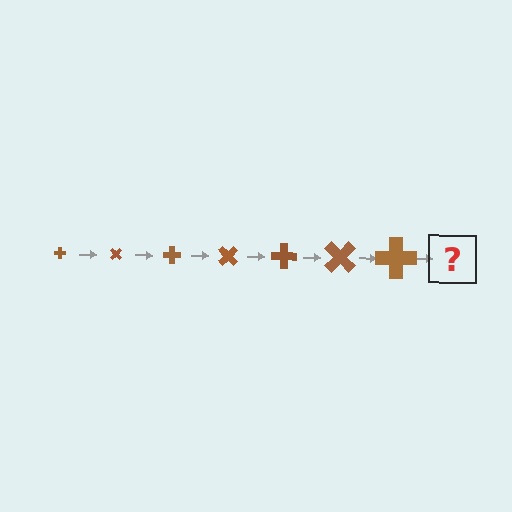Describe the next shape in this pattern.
It should be a cross, larger than the previous one and rotated 315 degrees from the start.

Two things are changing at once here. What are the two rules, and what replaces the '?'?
The two rules are that the cross grows larger each step and it rotates 45 degrees each step. The '?' should be a cross, larger than the previous one and rotated 315 degrees from the start.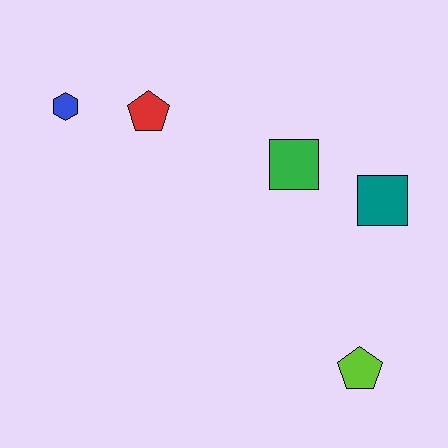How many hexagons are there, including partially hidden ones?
There is 1 hexagon.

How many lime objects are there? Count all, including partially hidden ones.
There is 1 lime object.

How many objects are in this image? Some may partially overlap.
There are 5 objects.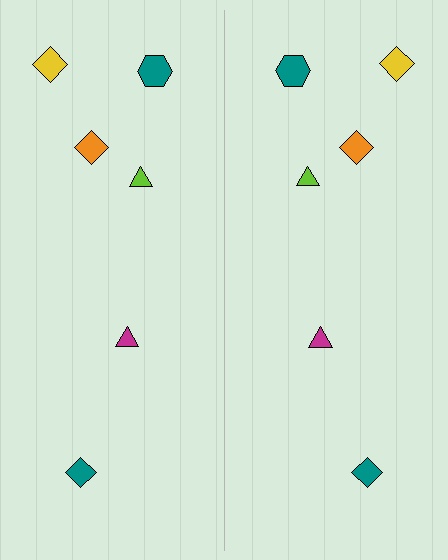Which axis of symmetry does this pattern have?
The pattern has a vertical axis of symmetry running through the center of the image.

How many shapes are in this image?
There are 12 shapes in this image.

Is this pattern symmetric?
Yes, this pattern has bilateral (reflection) symmetry.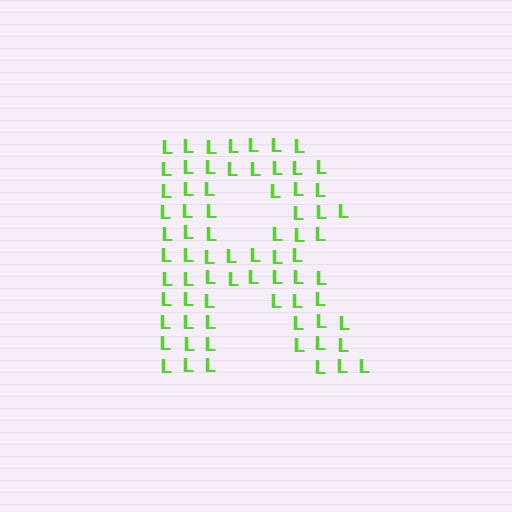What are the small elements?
The small elements are letter L's.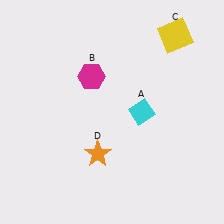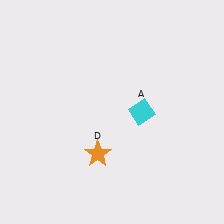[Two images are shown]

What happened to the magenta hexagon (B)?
The magenta hexagon (B) was removed in Image 2. It was in the top-left area of Image 1.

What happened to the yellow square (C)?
The yellow square (C) was removed in Image 2. It was in the top-right area of Image 1.